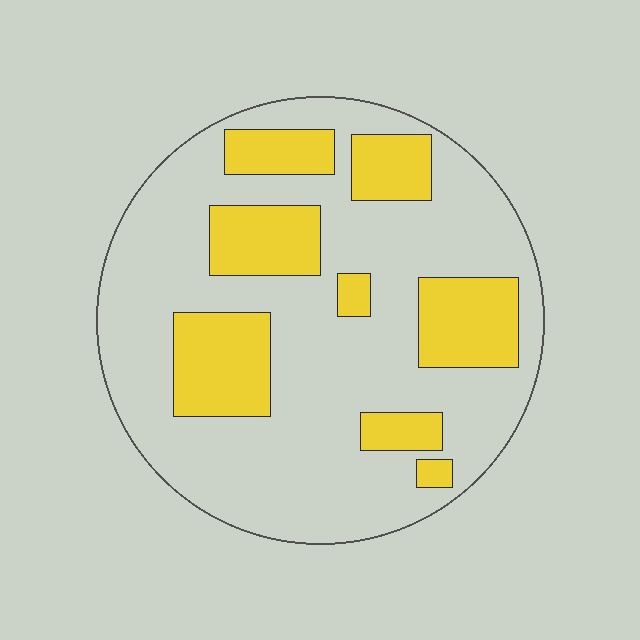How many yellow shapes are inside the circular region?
8.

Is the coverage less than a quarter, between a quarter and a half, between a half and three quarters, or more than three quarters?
Between a quarter and a half.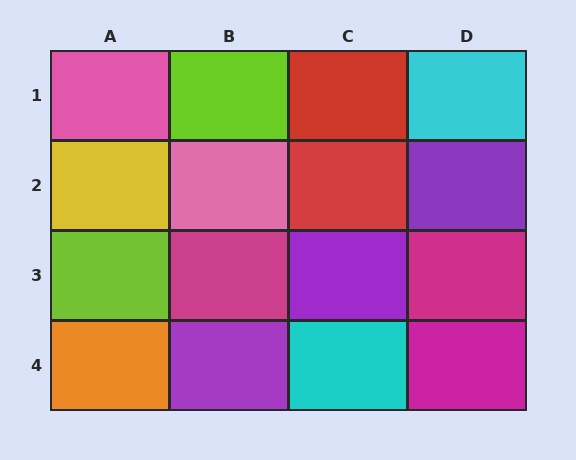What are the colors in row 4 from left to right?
Orange, purple, cyan, magenta.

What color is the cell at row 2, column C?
Red.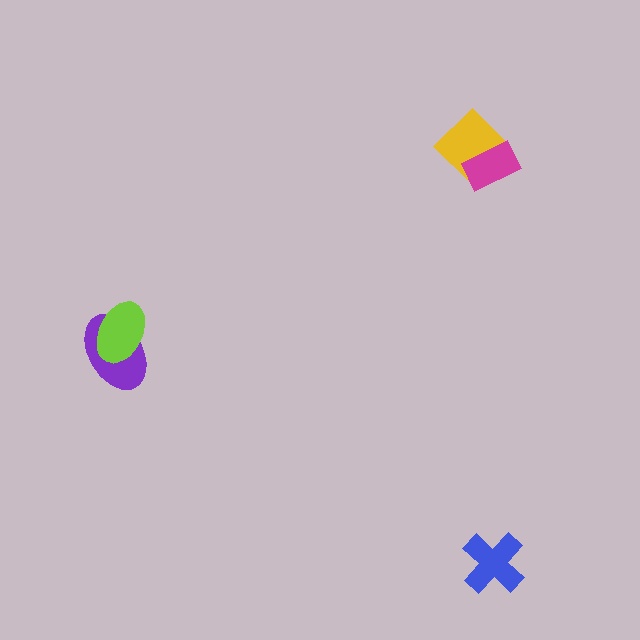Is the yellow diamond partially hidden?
Yes, it is partially covered by another shape.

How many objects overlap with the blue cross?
0 objects overlap with the blue cross.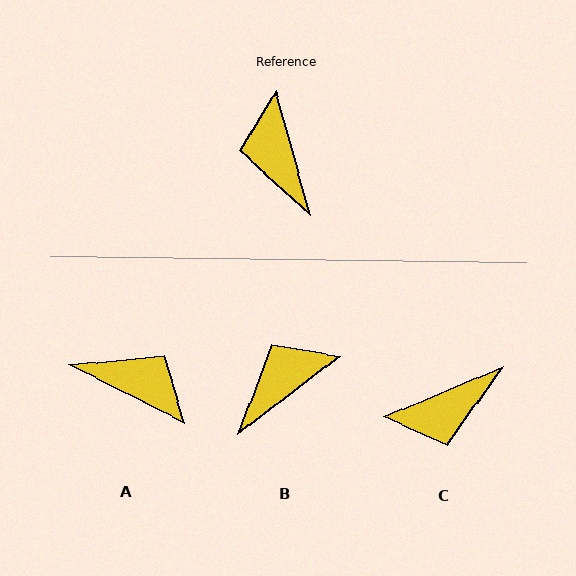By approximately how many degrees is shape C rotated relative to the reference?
Approximately 98 degrees counter-clockwise.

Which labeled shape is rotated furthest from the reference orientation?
A, about 132 degrees away.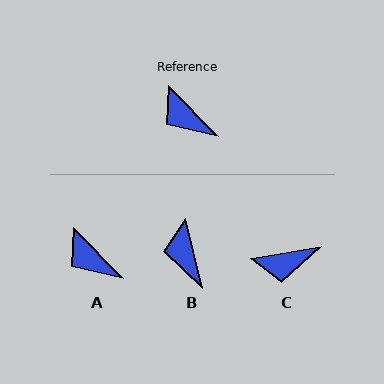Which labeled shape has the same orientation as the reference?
A.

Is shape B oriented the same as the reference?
No, it is off by about 31 degrees.